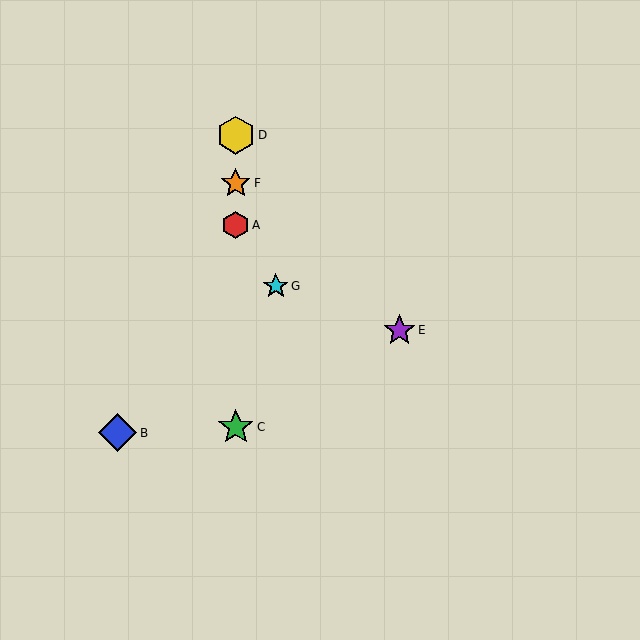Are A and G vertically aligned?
No, A is at x≈236 and G is at x≈276.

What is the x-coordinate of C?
Object C is at x≈236.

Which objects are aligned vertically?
Objects A, C, D, F are aligned vertically.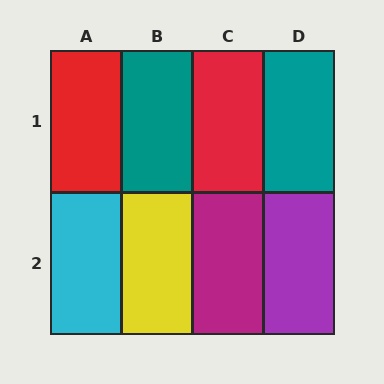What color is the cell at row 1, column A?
Red.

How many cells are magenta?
1 cell is magenta.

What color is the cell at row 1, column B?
Teal.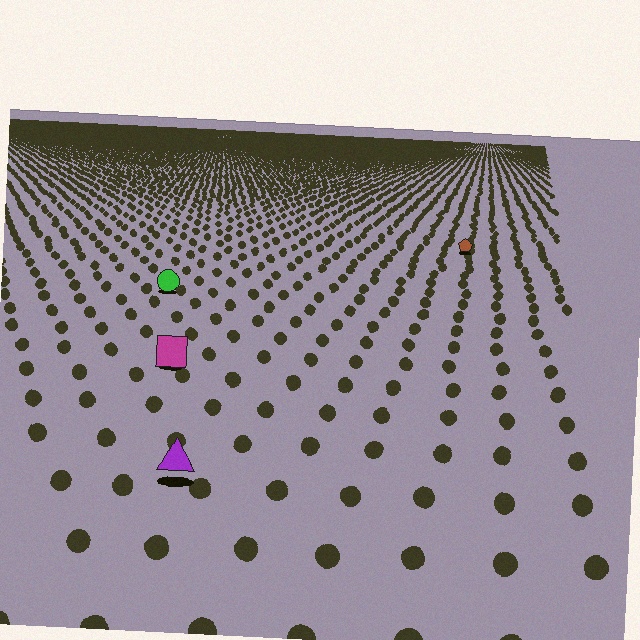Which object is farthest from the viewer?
The brown pentagon is farthest from the viewer. It appears smaller and the ground texture around it is denser.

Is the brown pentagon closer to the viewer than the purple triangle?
No. The purple triangle is closer — you can tell from the texture gradient: the ground texture is coarser near it.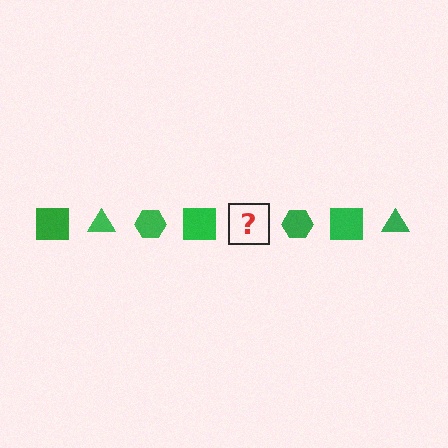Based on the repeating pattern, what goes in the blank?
The blank should be a green triangle.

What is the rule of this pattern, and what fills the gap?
The rule is that the pattern cycles through square, triangle, hexagon shapes in green. The gap should be filled with a green triangle.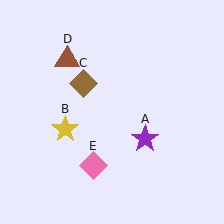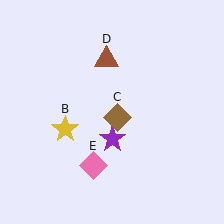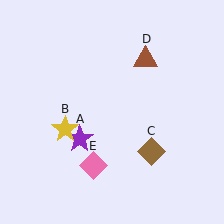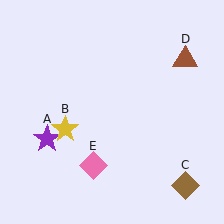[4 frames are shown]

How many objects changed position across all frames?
3 objects changed position: purple star (object A), brown diamond (object C), brown triangle (object D).